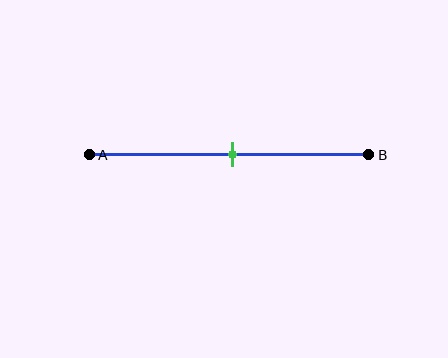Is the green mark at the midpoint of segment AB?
Yes, the mark is approximately at the midpoint.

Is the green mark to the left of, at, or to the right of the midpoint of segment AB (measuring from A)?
The green mark is approximately at the midpoint of segment AB.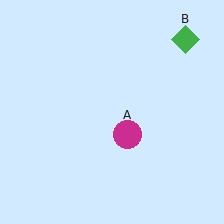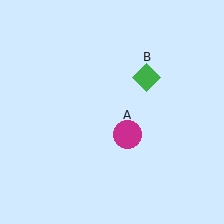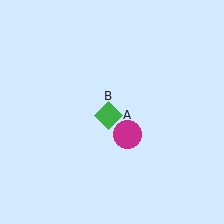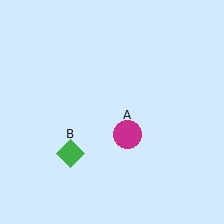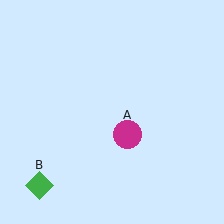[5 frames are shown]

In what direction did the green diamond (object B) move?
The green diamond (object B) moved down and to the left.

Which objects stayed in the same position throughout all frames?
Magenta circle (object A) remained stationary.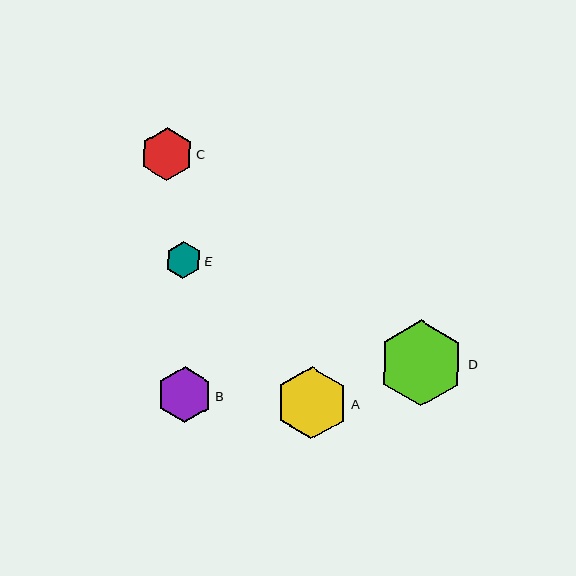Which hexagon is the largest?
Hexagon D is the largest with a size of approximately 86 pixels.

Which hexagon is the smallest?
Hexagon E is the smallest with a size of approximately 36 pixels.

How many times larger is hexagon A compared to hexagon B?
Hexagon A is approximately 1.3 times the size of hexagon B.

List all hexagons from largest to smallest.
From largest to smallest: D, A, B, C, E.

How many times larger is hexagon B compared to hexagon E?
Hexagon B is approximately 1.5 times the size of hexagon E.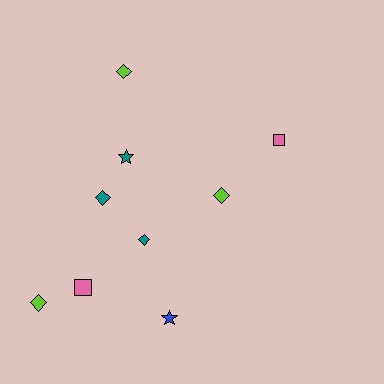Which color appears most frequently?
Teal, with 3 objects.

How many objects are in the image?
There are 9 objects.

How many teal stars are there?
There is 1 teal star.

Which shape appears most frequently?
Diamond, with 5 objects.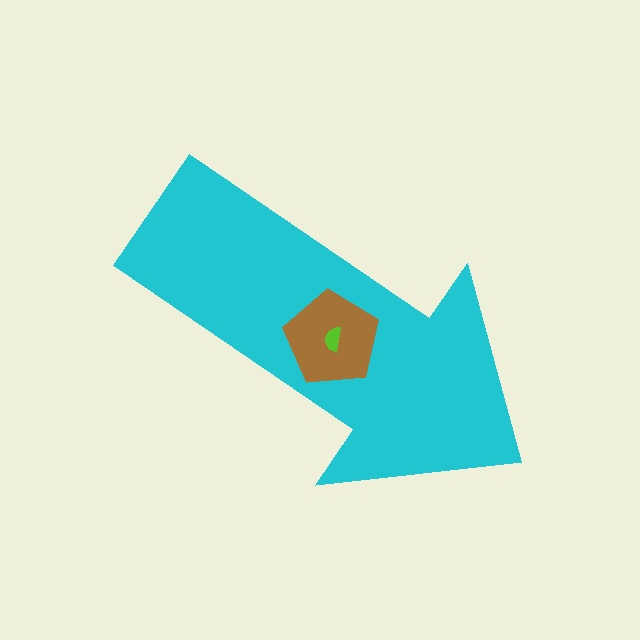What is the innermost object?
The lime semicircle.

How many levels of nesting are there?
3.